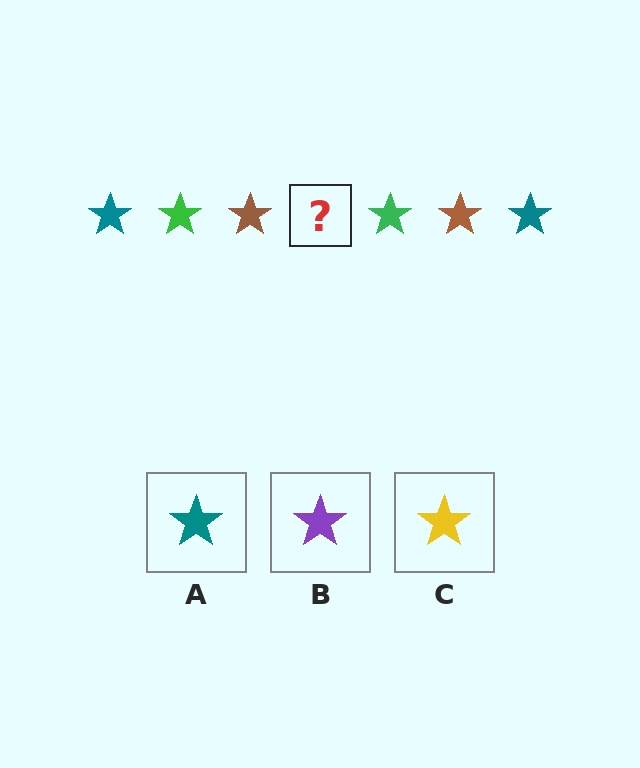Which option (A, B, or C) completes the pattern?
A.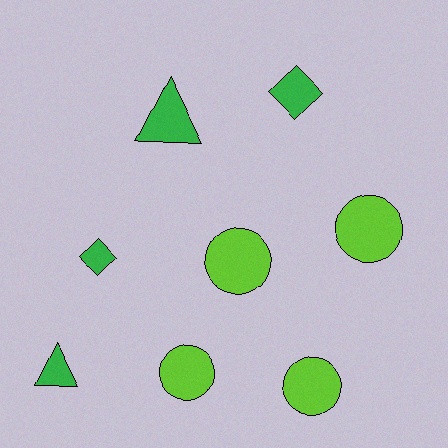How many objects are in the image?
There are 8 objects.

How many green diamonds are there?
There are 2 green diamonds.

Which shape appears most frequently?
Circle, with 4 objects.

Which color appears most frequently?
Lime, with 4 objects.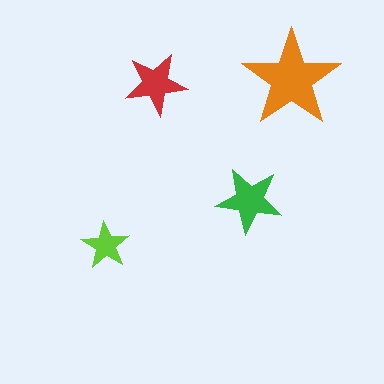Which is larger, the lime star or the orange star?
The orange one.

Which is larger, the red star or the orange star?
The orange one.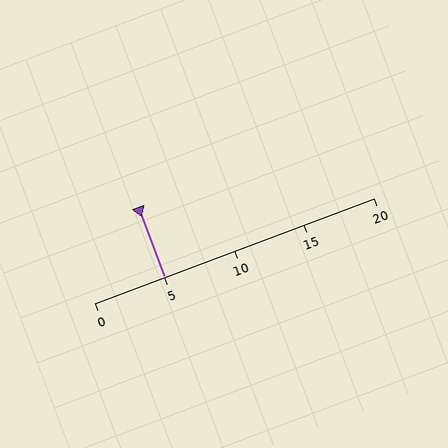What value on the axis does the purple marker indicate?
The marker indicates approximately 5.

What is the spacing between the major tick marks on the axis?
The major ticks are spaced 5 apart.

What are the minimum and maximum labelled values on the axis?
The axis runs from 0 to 20.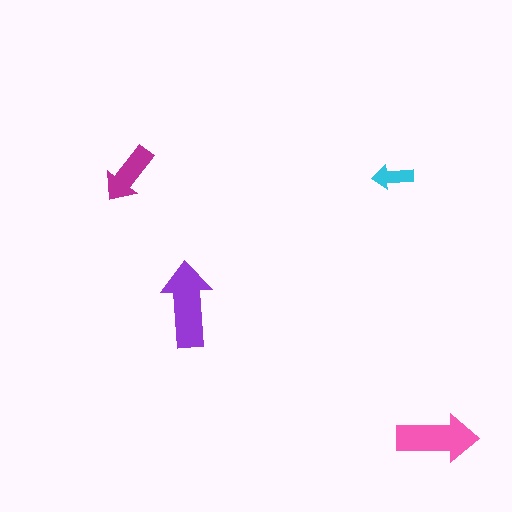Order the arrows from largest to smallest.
the purple one, the pink one, the magenta one, the cyan one.